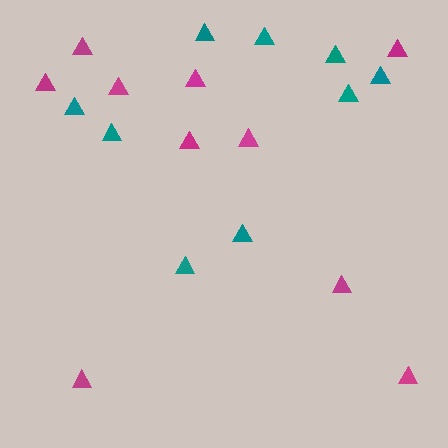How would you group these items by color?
There are 2 groups: one group of magenta triangles (10) and one group of teal triangles (9).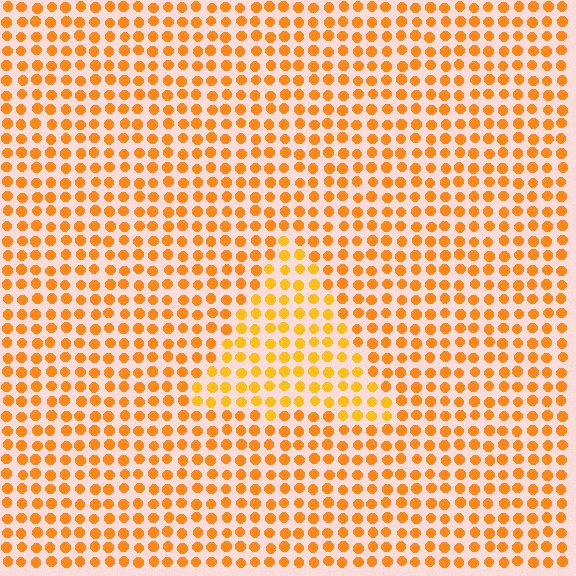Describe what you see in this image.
The image is filled with small orange elements in a uniform arrangement. A triangle-shaped region is visible where the elements are tinted to a slightly different hue, forming a subtle color boundary.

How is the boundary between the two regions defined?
The boundary is defined purely by a slight shift in hue (about 15 degrees). Spacing, size, and orientation are identical on both sides.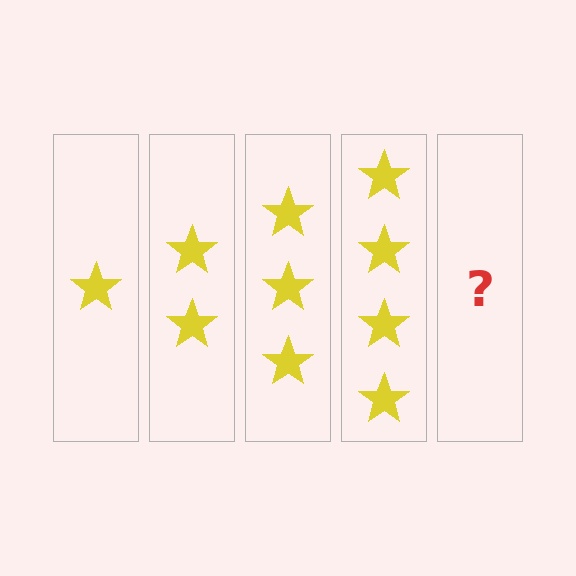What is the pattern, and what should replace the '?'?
The pattern is that each step adds one more star. The '?' should be 5 stars.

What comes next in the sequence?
The next element should be 5 stars.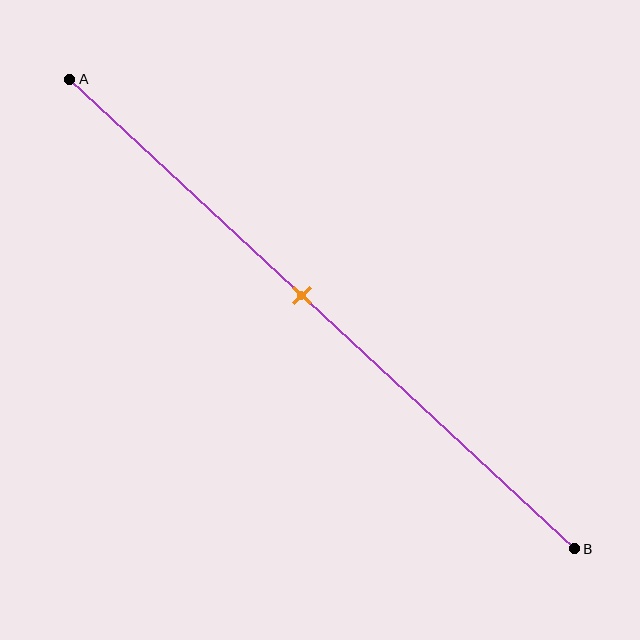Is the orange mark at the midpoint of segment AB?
No, the mark is at about 45% from A, not at the 50% midpoint.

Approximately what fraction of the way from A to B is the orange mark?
The orange mark is approximately 45% of the way from A to B.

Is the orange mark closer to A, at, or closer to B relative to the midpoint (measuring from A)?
The orange mark is closer to point A than the midpoint of segment AB.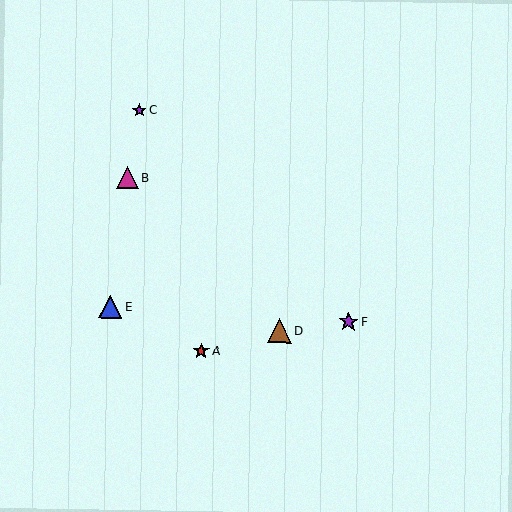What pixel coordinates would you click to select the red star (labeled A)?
Click at (201, 351) to select the red star A.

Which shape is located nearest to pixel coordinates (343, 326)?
The purple star (labeled F) at (349, 322) is nearest to that location.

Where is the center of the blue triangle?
The center of the blue triangle is at (111, 306).